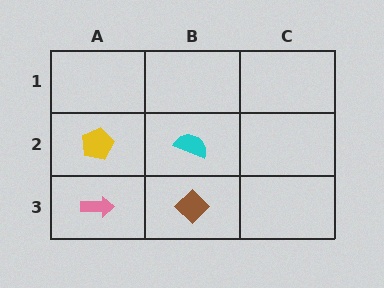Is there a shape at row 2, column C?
No, that cell is empty.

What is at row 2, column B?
A cyan semicircle.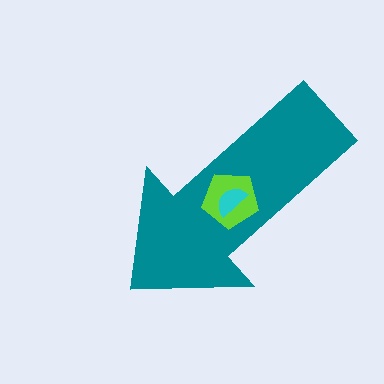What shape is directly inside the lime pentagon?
The cyan semicircle.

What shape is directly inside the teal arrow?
The lime pentagon.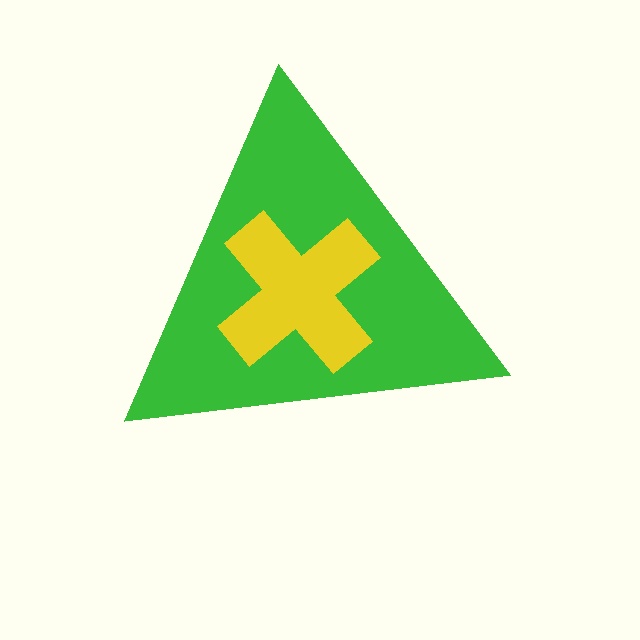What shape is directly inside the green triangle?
The yellow cross.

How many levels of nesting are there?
2.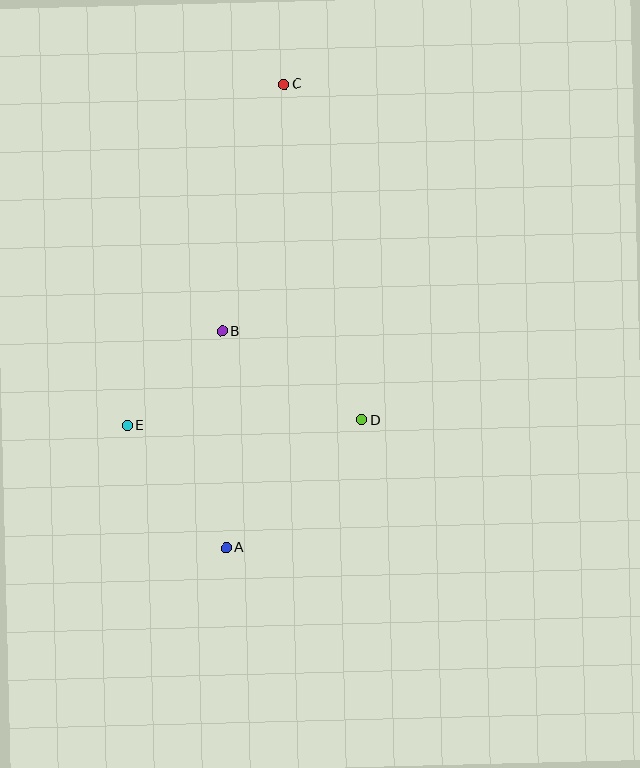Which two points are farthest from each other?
Points A and C are farthest from each other.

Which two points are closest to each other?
Points B and E are closest to each other.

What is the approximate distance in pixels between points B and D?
The distance between B and D is approximately 165 pixels.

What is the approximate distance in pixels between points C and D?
The distance between C and D is approximately 345 pixels.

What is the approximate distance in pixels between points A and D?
The distance between A and D is approximately 187 pixels.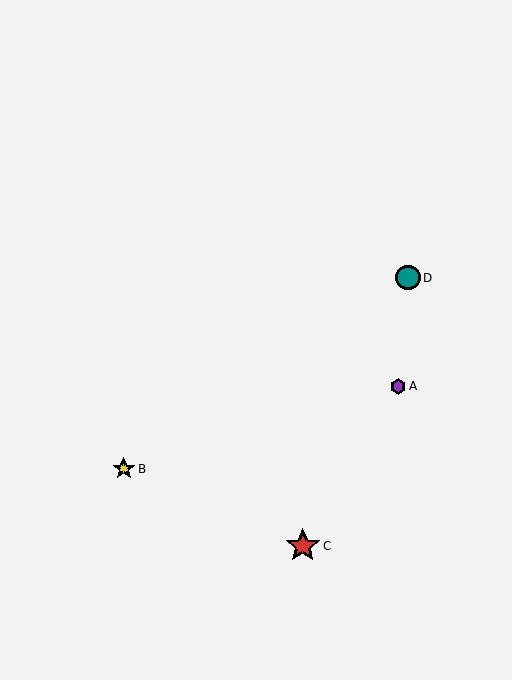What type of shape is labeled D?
Shape D is a teal circle.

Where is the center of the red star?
The center of the red star is at (303, 546).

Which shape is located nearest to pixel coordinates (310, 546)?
The red star (labeled C) at (303, 546) is nearest to that location.